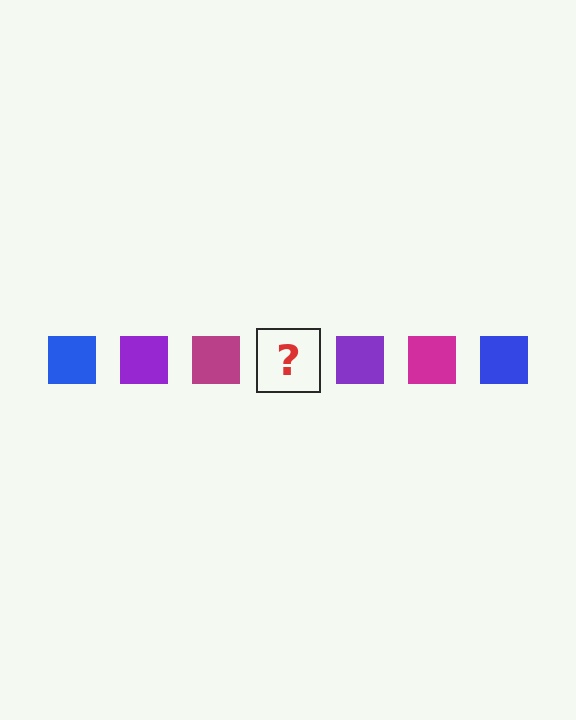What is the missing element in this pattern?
The missing element is a blue square.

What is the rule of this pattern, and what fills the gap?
The rule is that the pattern cycles through blue, purple, magenta squares. The gap should be filled with a blue square.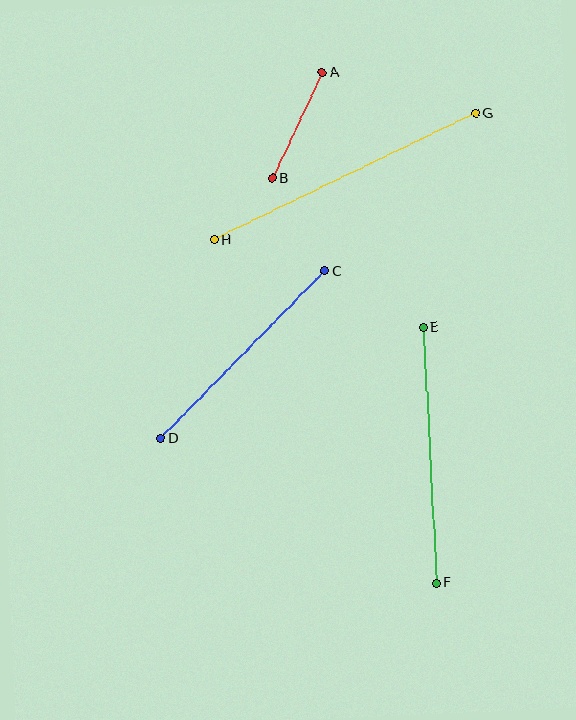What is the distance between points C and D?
The distance is approximately 234 pixels.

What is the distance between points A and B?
The distance is approximately 117 pixels.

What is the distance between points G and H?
The distance is approximately 291 pixels.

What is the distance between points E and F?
The distance is approximately 256 pixels.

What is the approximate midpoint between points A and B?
The midpoint is at approximately (297, 125) pixels.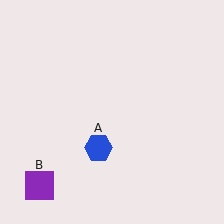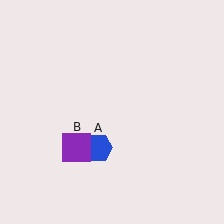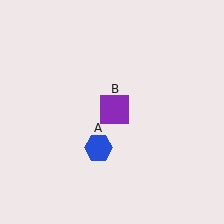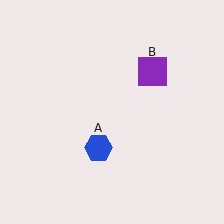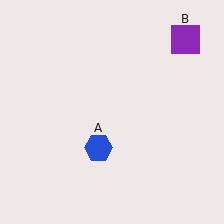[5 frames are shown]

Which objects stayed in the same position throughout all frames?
Blue hexagon (object A) remained stationary.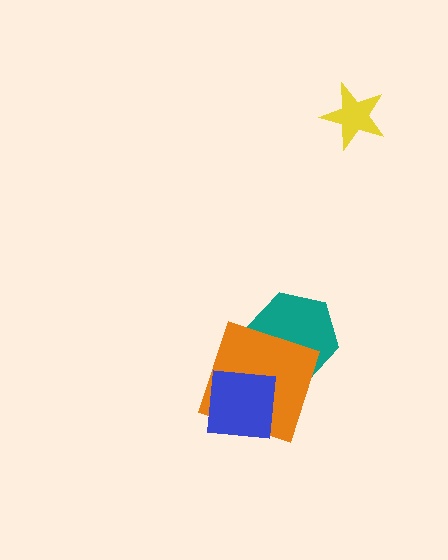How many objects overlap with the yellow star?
0 objects overlap with the yellow star.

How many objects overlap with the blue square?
1 object overlaps with the blue square.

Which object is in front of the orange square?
The blue square is in front of the orange square.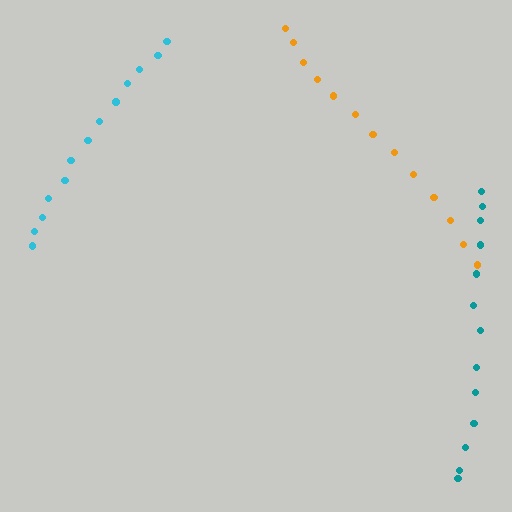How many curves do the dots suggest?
There are 3 distinct paths.